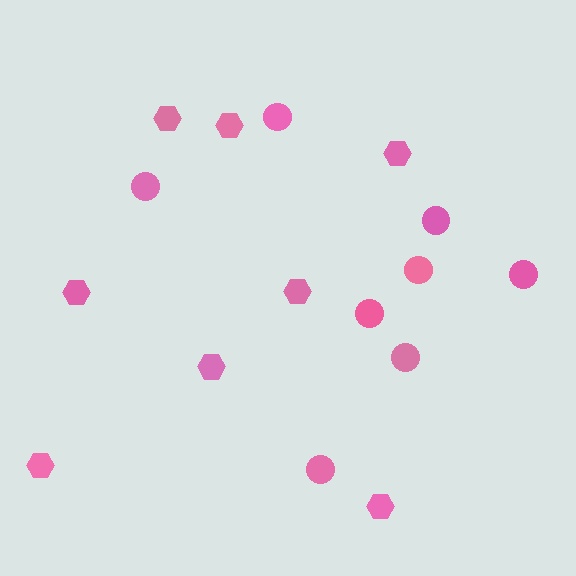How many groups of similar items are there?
There are 2 groups: one group of hexagons (8) and one group of circles (8).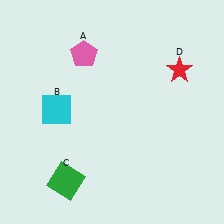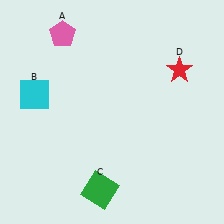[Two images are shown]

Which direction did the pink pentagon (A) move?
The pink pentagon (A) moved left.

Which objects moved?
The objects that moved are: the pink pentagon (A), the cyan square (B), the green square (C).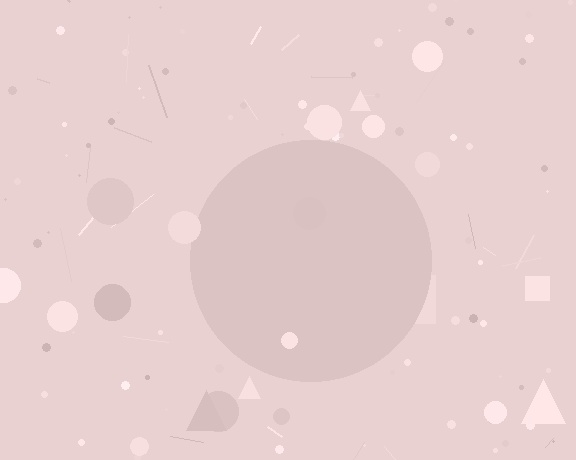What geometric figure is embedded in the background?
A circle is embedded in the background.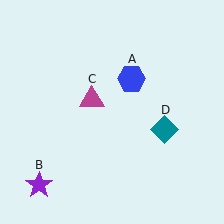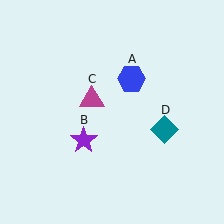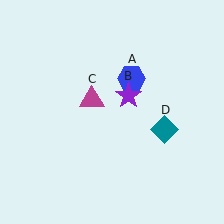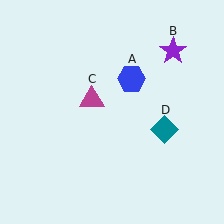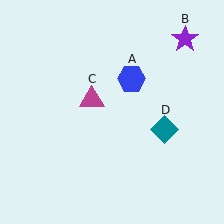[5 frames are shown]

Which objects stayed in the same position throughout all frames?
Blue hexagon (object A) and magenta triangle (object C) and teal diamond (object D) remained stationary.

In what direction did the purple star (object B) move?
The purple star (object B) moved up and to the right.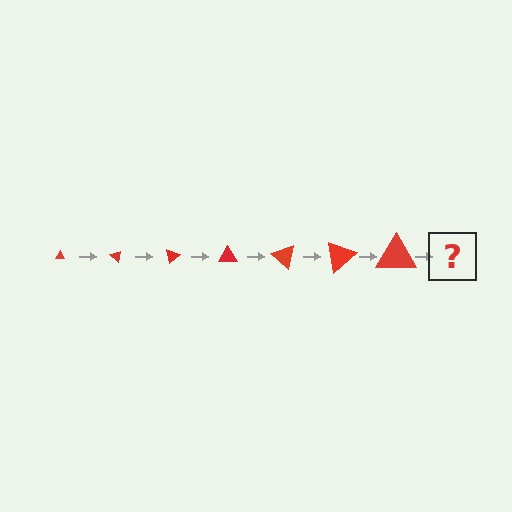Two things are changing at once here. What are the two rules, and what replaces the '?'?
The two rules are that the triangle grows larger each step and it rotates 40 degrees each step. The '?' should be a triangle, larger than the previous one and rotated 280 degrees from the start.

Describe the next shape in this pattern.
It should be a triangle, larger than the previous one and rotated 280 degrees from the start.